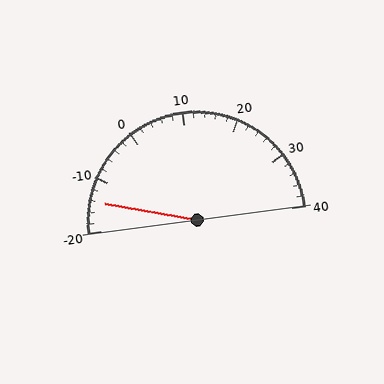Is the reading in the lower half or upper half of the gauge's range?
The reading is in the lower half of the range (-20 to 40).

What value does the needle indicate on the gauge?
The needle indicates approximately -14.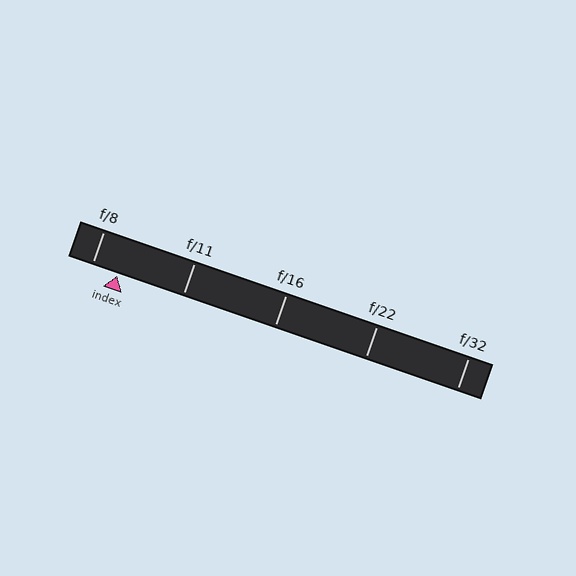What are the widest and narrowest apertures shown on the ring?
The widest aperture shown is f/8 and the narrowest is f/32.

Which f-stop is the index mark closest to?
The index mark is closest to f/8.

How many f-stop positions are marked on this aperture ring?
There are 5 f-stop positions marked.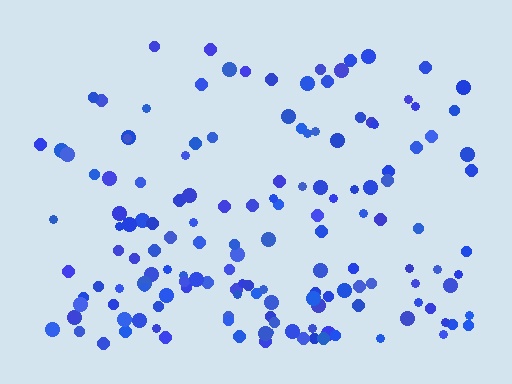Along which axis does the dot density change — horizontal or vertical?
Vertical.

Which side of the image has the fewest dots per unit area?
The top.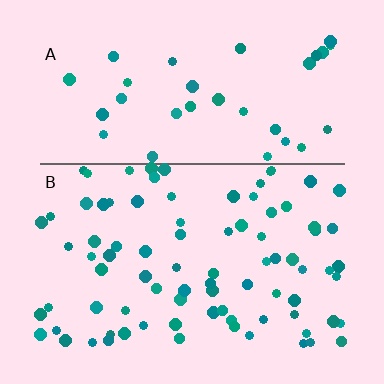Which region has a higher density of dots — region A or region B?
B (the bottom).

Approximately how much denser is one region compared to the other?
Approximately 2.3× — region B over region A.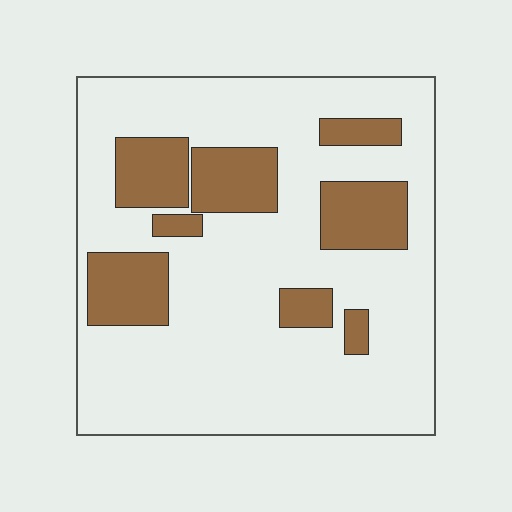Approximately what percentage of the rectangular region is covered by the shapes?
Approximately 25%.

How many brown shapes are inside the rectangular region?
8.